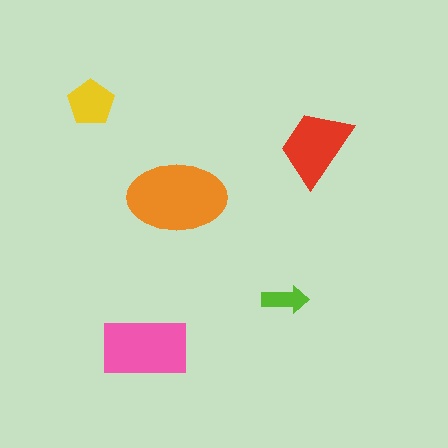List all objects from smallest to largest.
The lime arrow, the yellow pentagon, the red trapezoid, the pink rectangle, the orange ellipse.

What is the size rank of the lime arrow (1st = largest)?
5th.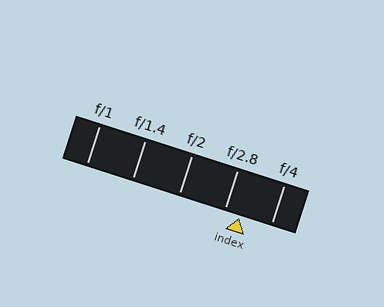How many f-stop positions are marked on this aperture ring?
There are 5 f-stop positions marked.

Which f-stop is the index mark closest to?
The index mark is closest to f/2.8.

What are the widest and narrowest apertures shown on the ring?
The widest aperture shown is f/1 and the narrowest is f/4.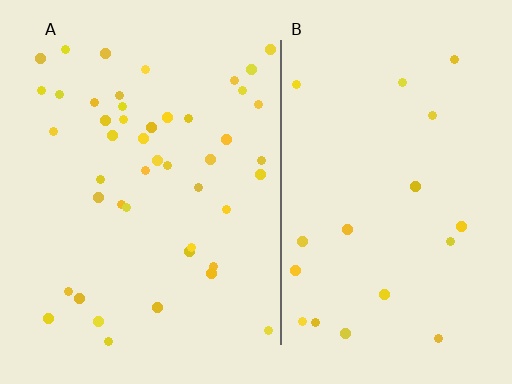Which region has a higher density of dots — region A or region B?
A (the left).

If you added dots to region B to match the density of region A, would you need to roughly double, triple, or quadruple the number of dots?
Approximately double.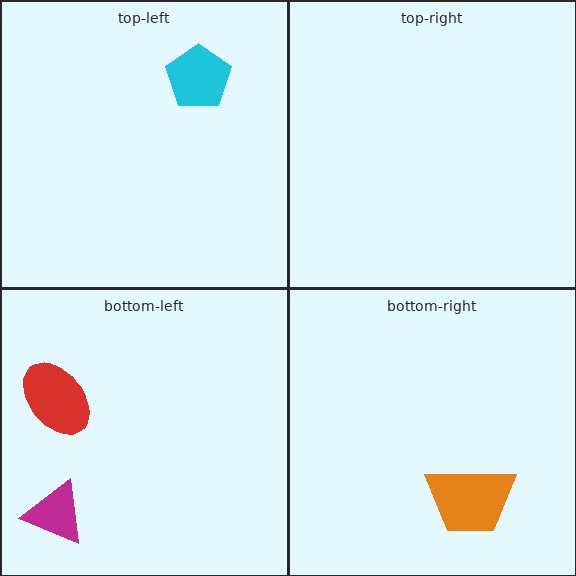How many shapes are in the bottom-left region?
2.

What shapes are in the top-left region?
The cyan pentagon.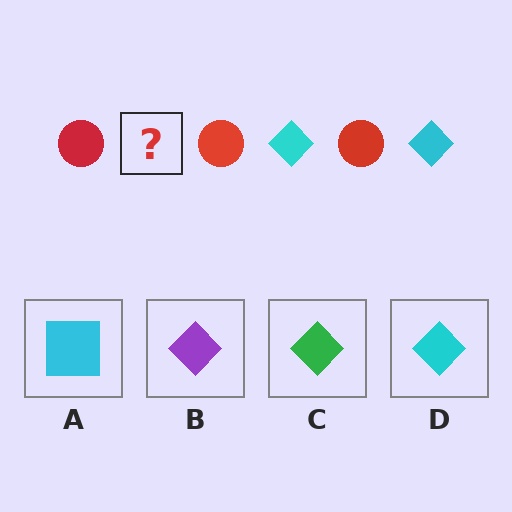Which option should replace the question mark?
Option D.